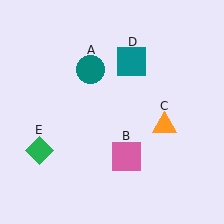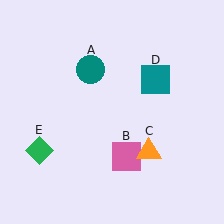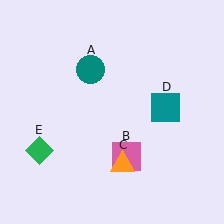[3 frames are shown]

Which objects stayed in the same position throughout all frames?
Teal circle (object A) and pink square (object B) and green diamond (object E) remained stationary.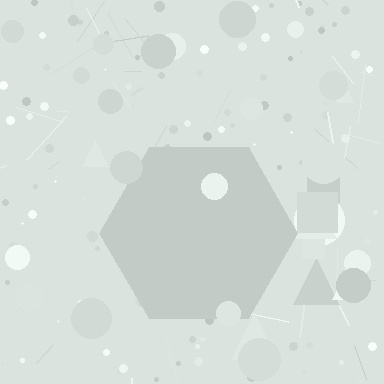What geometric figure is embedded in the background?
A hexagon is embedded in the background.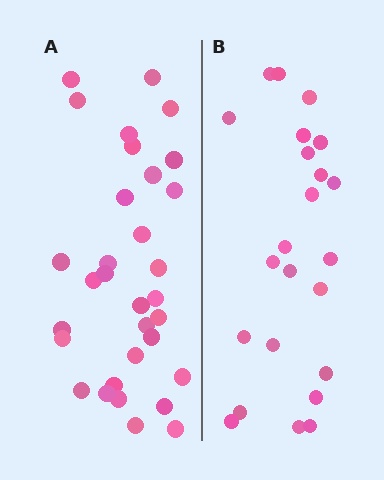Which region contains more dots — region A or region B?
Region A (the left region) has more dots.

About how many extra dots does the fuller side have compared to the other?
Region A has roughly 8 or so more dots than region B.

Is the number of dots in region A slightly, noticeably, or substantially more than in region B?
Region A has noticeably more, but not dramatically so. The ratio is roughly 1.4 to 1.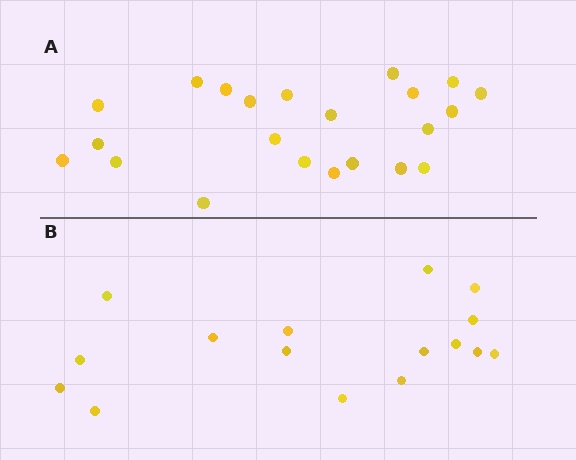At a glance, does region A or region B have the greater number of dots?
Region A (the top region) has more dots.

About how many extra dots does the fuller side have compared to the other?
Region A has about 6 more dots than region B.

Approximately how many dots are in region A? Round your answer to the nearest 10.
About 20 dots. (The exact count is 22, which rounds to 20.)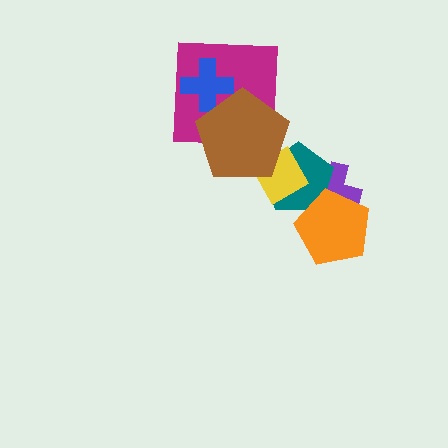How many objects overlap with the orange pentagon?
2 objects overlap with the orange pentagon.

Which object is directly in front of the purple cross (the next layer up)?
The teal pentagon is directly in front of the purple cross.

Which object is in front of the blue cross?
The brown pentagon is in front of the blue cross.